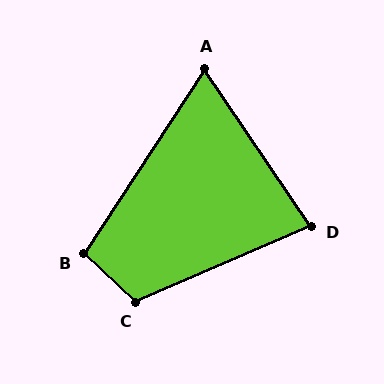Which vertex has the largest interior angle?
C, at approximately 113 degrees.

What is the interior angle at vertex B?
Approximately 101 degrees (obtuse).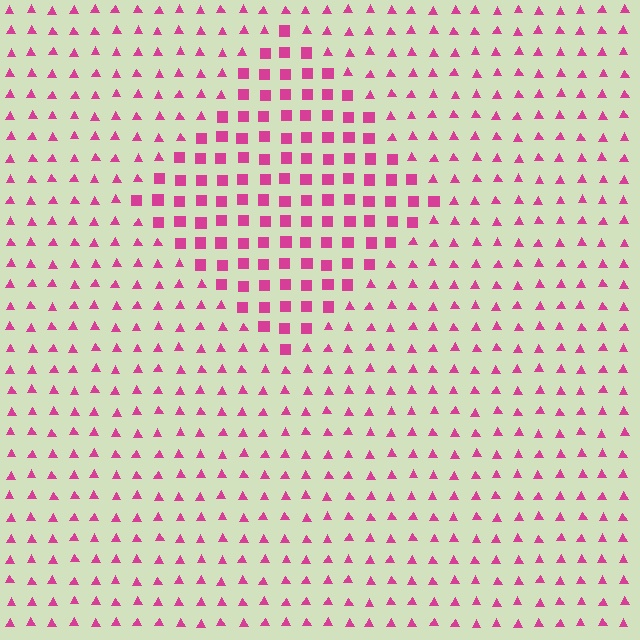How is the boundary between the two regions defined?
The boundary is defined by a change in element shape: squares inside vs. triangles outside. All elements share the same color and spacing.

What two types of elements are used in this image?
The image uses squares inside the diamond region and triangles outside it.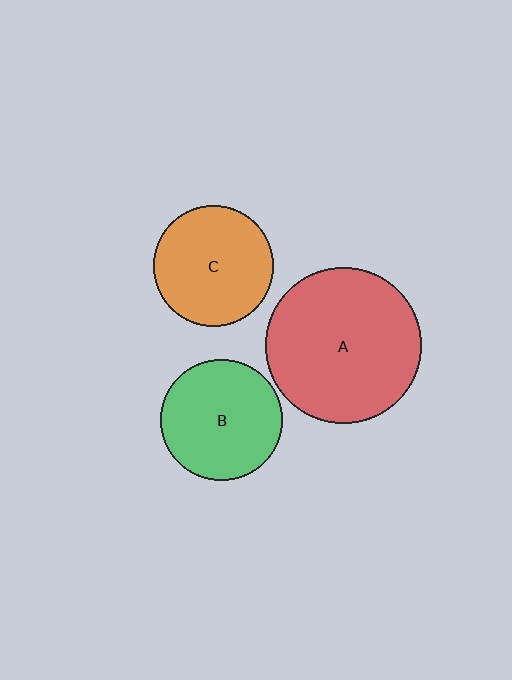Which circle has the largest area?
Circle A (red).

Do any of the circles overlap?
No, none of the circles overlap.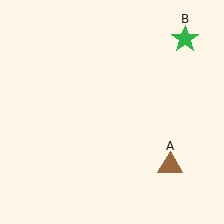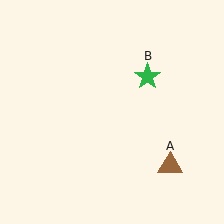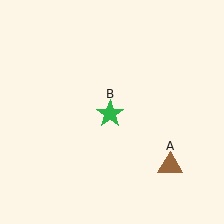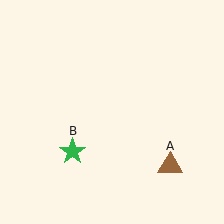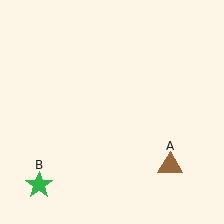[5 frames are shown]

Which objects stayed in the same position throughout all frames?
Brown triangle (object A) remained stationary.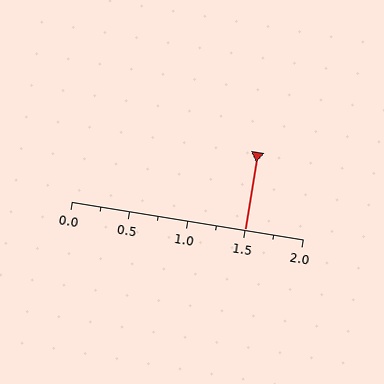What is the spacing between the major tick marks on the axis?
The major ticks are spaced 0.5 apart.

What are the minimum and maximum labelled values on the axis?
The axis runs from 0.0 to 2.0.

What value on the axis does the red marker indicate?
The marker indicates approximately 1.5.